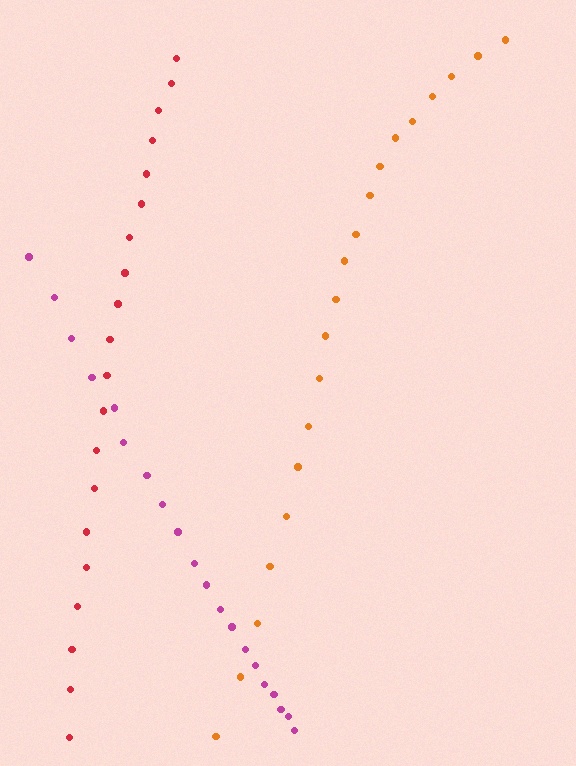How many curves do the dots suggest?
There are 3 distinct paths.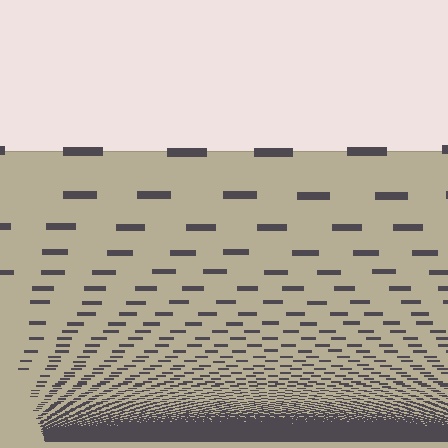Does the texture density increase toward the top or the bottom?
Density increases toward the bottom.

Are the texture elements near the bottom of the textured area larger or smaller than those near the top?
Smaller. The gradient is inverted — elements near the bottom are smaller and denser.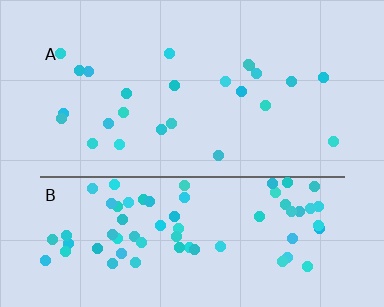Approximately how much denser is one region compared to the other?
Approximately 3.0× — region B over region A.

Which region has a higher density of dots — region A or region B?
B (the bottom).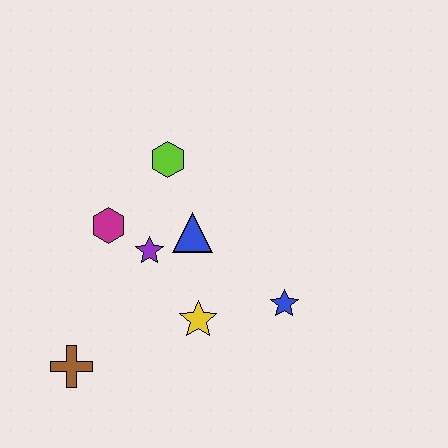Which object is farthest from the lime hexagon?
The brown cross is farthest from the lime hexagon.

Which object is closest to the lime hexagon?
The blue triangle is closest to the lime hexagon.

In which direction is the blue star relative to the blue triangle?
The blue star is to the right of the blue triangle.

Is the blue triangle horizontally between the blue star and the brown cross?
Yes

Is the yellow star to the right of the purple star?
Yes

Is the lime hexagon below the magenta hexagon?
No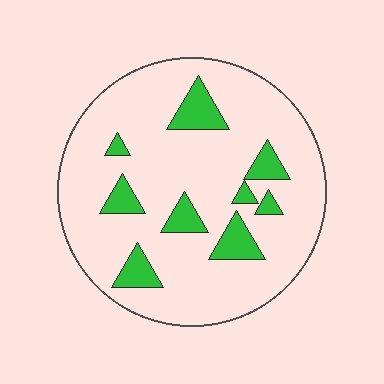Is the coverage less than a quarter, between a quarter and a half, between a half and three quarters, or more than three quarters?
Less than a quarter.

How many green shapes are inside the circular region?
9.